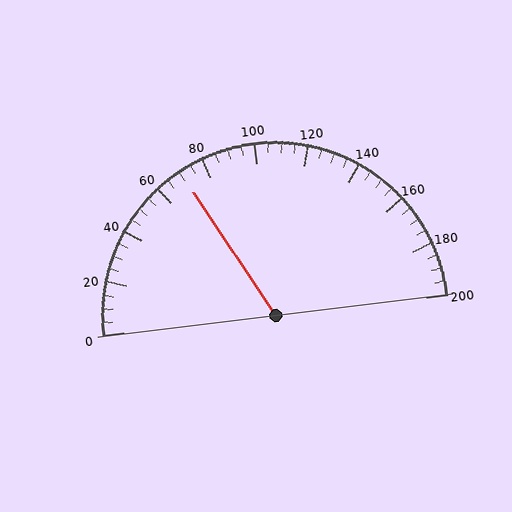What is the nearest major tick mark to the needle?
The nearest major tick mark is 80.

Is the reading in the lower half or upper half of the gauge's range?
The reading is in the lower half of the range (0 to 200).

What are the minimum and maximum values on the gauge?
The gauge ranges from 0 to 200.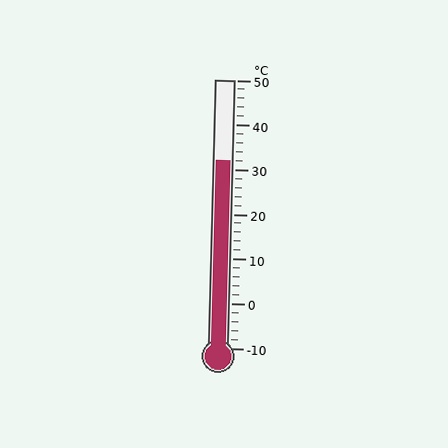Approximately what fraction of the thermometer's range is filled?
The thermometer is filled to approximately 70% of its range.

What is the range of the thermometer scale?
The thermometer scale ranges from -10°C to 50°C.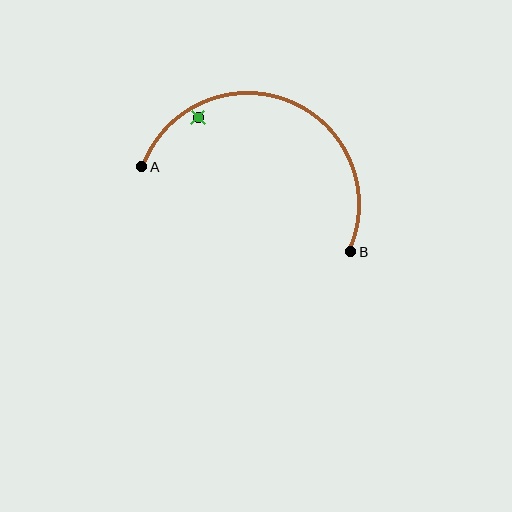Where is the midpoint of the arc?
The arc midpoint is the point on the curve farthest from the straight line joining A and B. It sits above that line.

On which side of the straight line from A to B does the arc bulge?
The arc bulges above the straight line connecting A and B.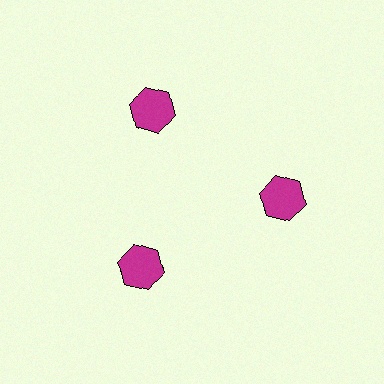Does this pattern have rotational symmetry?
Yes, this pattern has 3-fold rotational symmetry. It looks the same after rotating 120 degrees around the center.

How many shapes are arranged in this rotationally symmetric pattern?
There are 3 shapes, arranged in 3 groups of 1.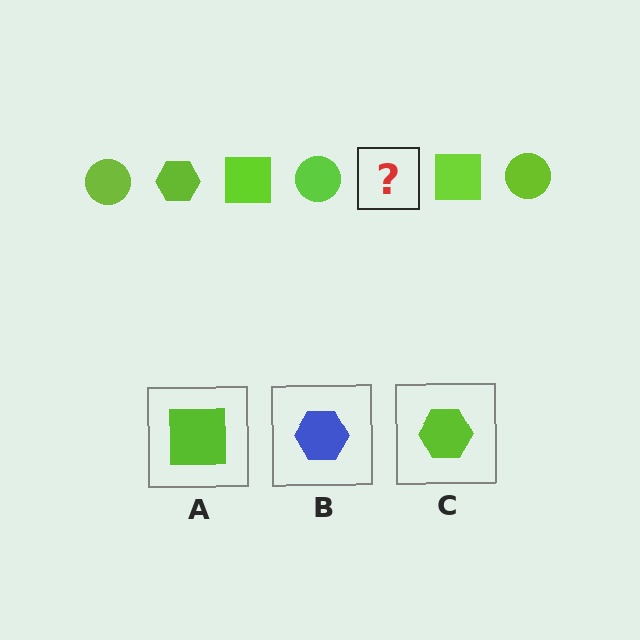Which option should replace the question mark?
Option C.